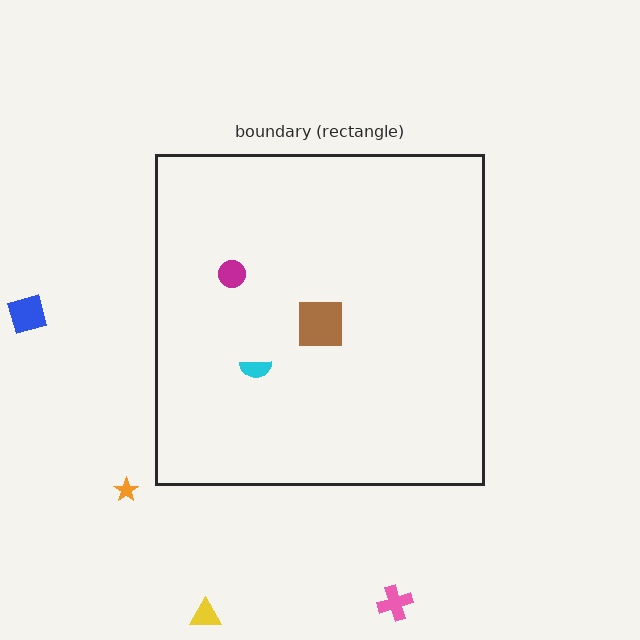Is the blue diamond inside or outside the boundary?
Outside.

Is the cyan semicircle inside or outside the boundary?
Inside.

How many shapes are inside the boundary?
3 inside, 4 outside.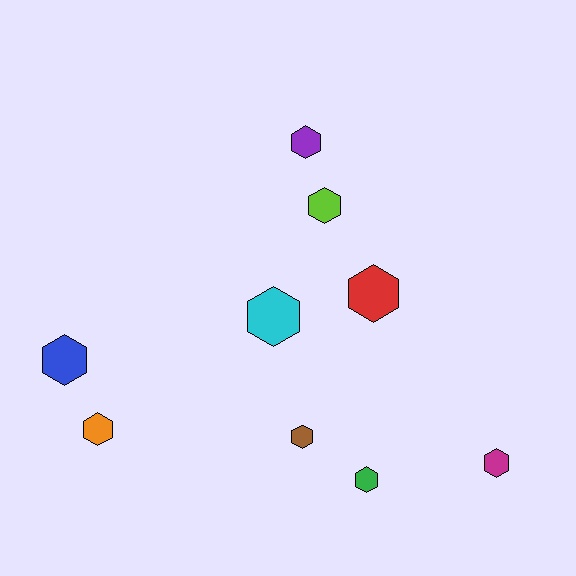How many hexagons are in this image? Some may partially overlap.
There are 9 hexagons.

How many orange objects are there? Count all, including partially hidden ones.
There is 1 orange object.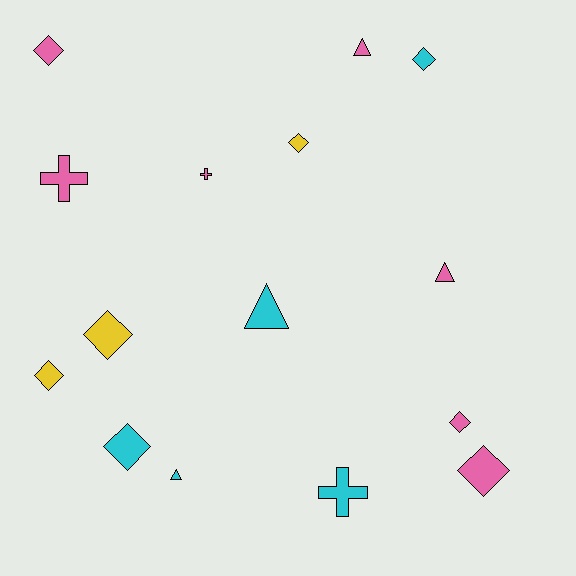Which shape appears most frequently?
Diamond, with 8 objects.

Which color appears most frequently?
Pink, with 7 objects.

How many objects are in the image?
There are 15 objects.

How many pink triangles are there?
There are 2 pink triangles.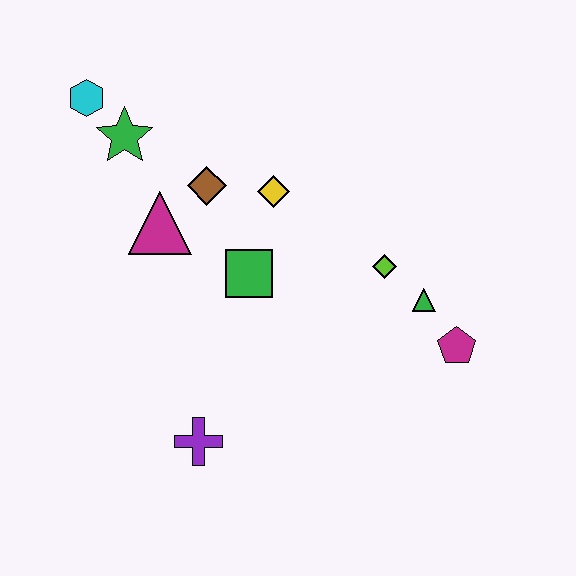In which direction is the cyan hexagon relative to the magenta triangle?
The cyan hexagon is above the magenta triangle.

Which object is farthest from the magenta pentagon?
The cyan hexagon is farthest from the magenta pentagon.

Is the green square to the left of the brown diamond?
No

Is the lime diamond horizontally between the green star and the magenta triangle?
No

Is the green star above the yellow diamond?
Yes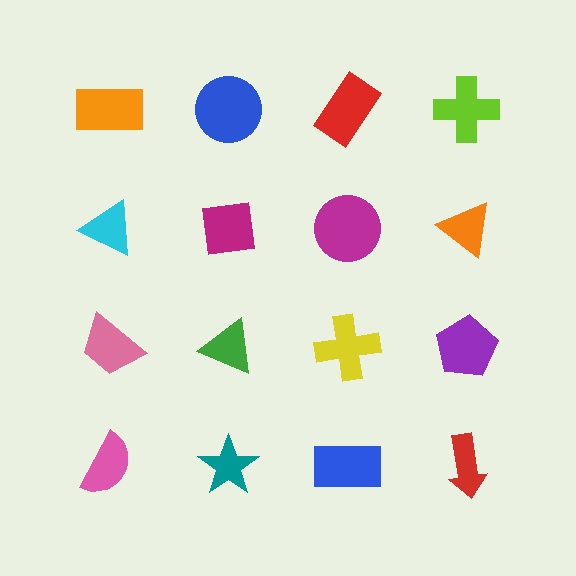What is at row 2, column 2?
A magenta square.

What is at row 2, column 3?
A magenta circle.